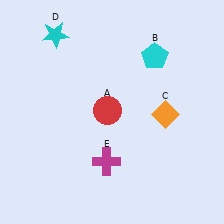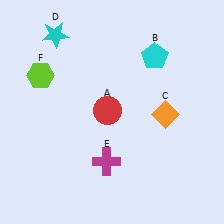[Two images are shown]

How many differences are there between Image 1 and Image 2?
There is 1 difference between the two images.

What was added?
A lime hexagon (F) was added in Image 2.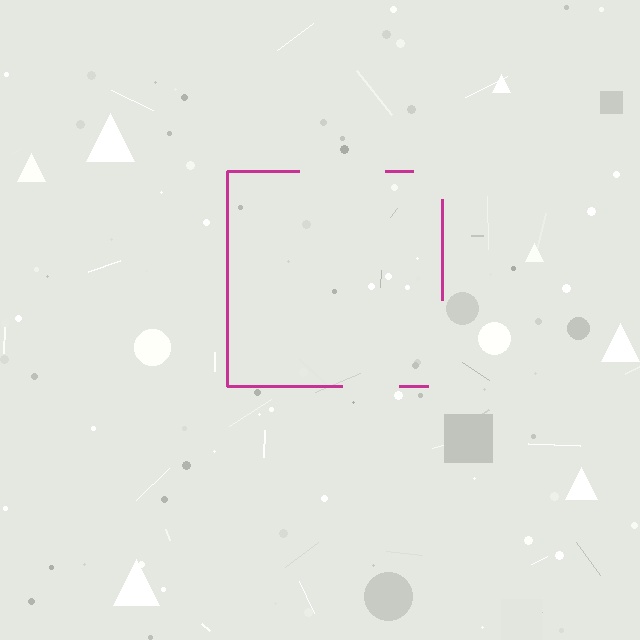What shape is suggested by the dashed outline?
The dashed outline suggests a square.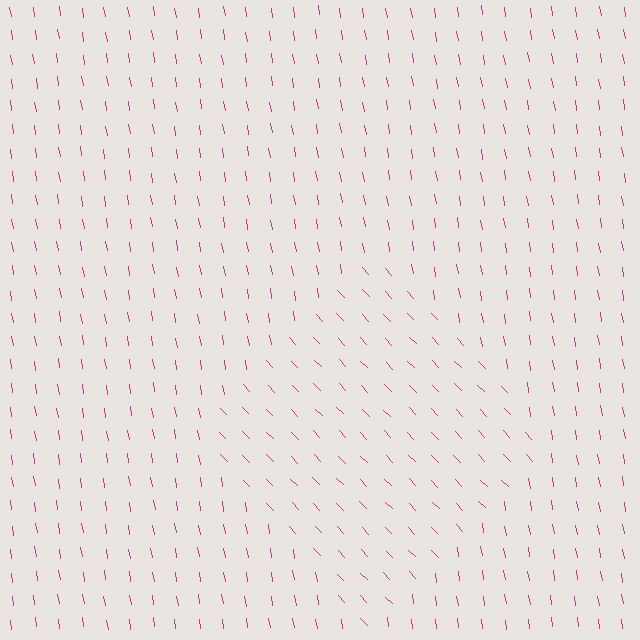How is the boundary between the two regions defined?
The boundary is defined purely by a change in line orientation (approximately 35 degrees difference). All lines are the same color and thickness.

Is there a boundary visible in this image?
Yes, there is a texture boundary formed by a change in line orientation.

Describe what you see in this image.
The image is filled with small magenta line segments. A diamond region in the image has lines oriented differently from the surrounding lines, creating a visible texture boundary.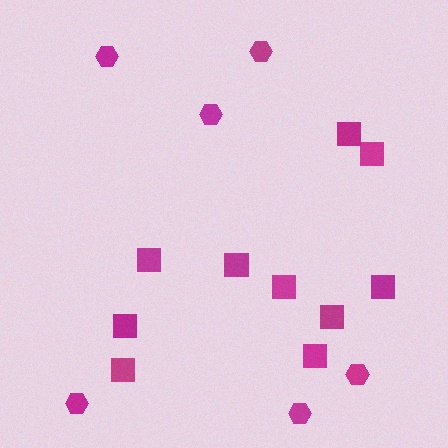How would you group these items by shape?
There are 2 groups: one group of hexagons (6) and one group of squares (10).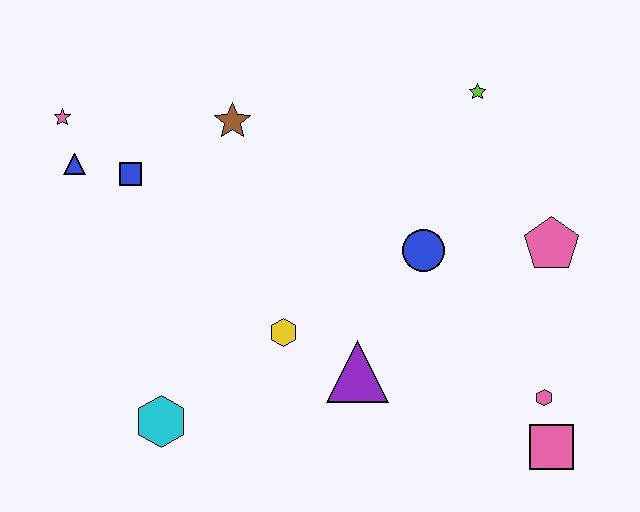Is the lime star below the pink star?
No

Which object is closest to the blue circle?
The pink pentagon is closest to the blue circle.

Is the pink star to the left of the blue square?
Yes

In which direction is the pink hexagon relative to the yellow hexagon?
The pink hexagon is to the right of the yellow hexagon.